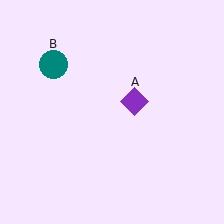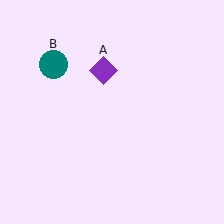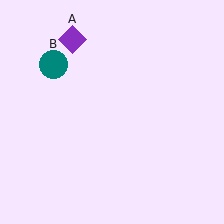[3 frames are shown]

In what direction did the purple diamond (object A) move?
The purple diamond (object A) moved up and to the left.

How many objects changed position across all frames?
1 object changed position: purple diamond (object A).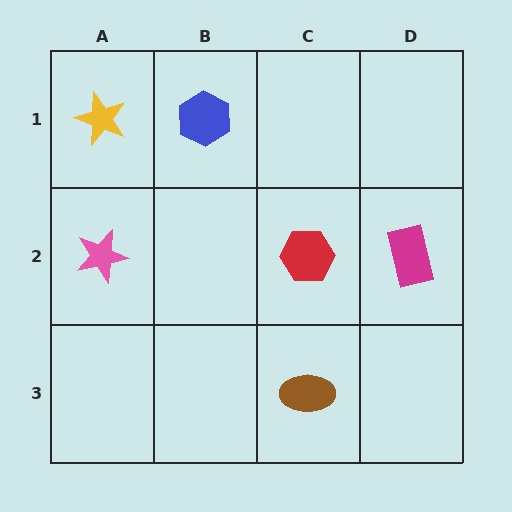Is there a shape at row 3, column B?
No, that cell is empty.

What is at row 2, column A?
A pink star.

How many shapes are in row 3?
1 shape.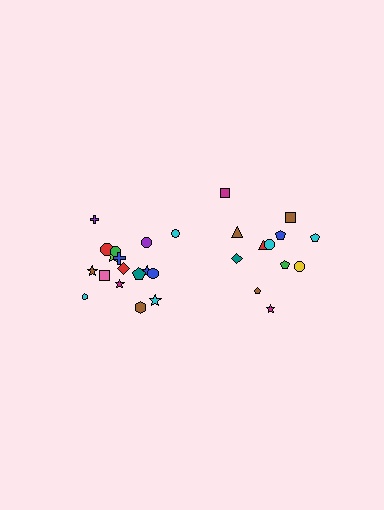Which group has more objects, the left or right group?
The left group.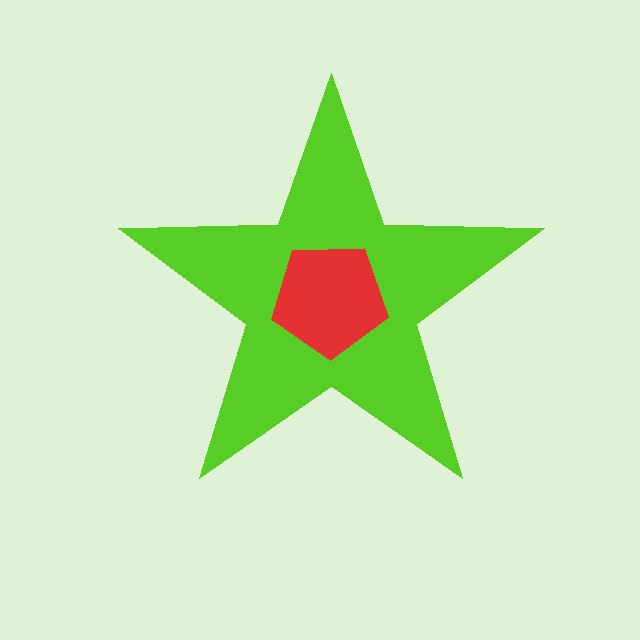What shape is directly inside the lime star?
The red pentagon.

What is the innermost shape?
The red pentagon.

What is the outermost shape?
The lime star.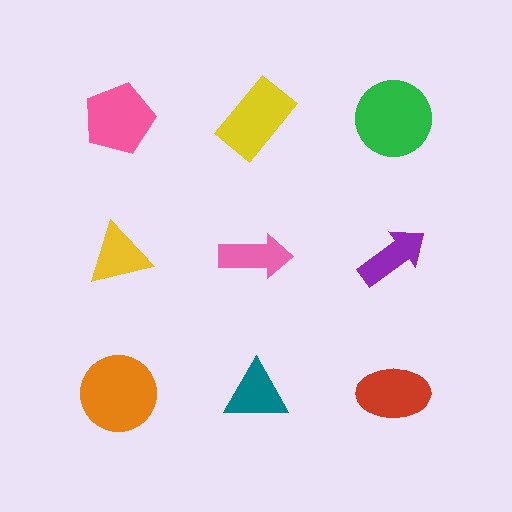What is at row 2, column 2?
A pink arrow.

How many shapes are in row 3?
3 shapes.